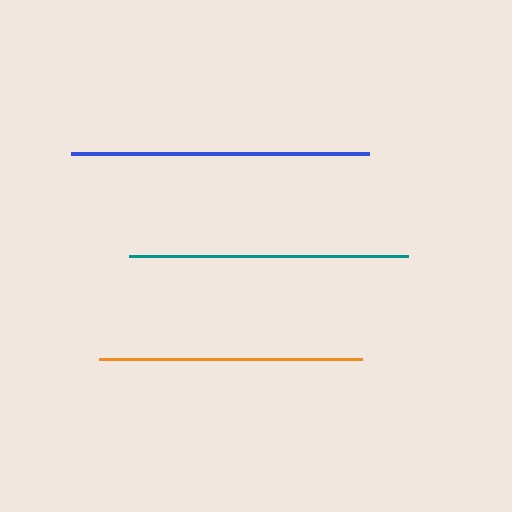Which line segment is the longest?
The blue line is the longest at approximately 298 pixels.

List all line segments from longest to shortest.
From longest to shortest: blue, teal, orange.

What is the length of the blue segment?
The blue segment is approximately 298 pixels long.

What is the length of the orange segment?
The orange segment is approximately 263 pixels long.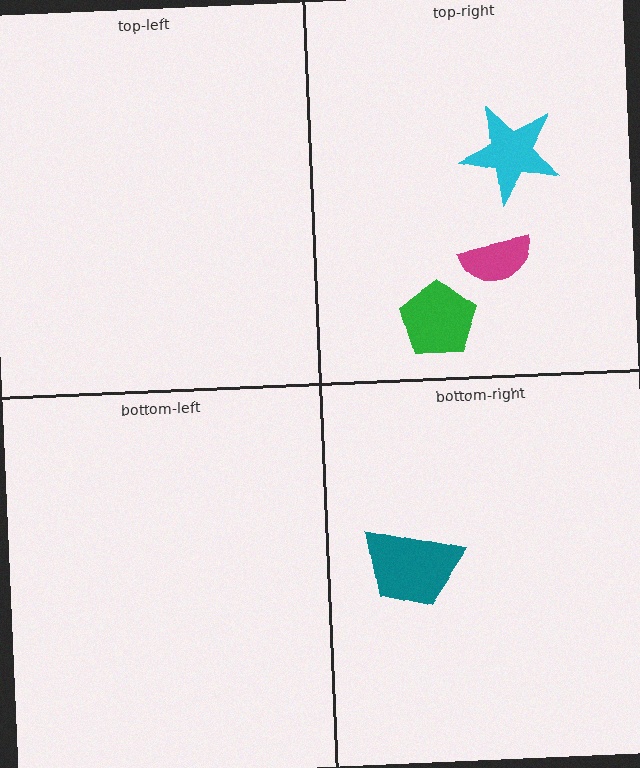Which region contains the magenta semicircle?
The top-right region.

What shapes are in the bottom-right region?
The teal trapezoid.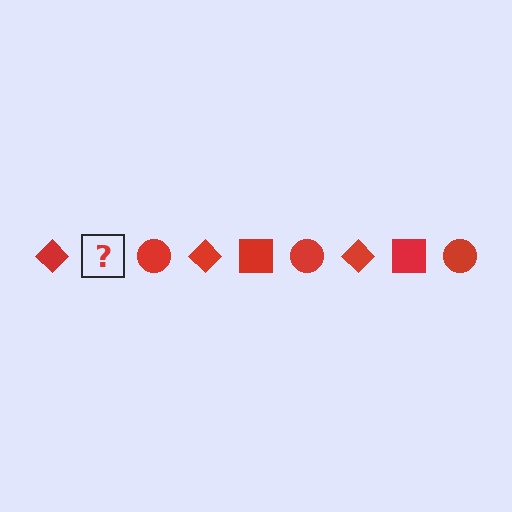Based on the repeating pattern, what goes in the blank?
The blank should be a red square.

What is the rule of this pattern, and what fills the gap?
The rule is that the pattern cycles through diamond, square, circle shapes in red. The gap should be filled with a red square.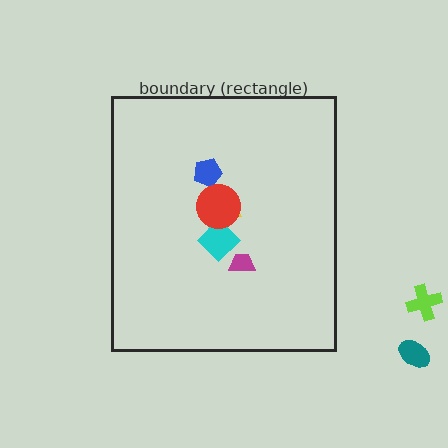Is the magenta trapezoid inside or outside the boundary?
Inside.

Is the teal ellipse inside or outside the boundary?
Outside.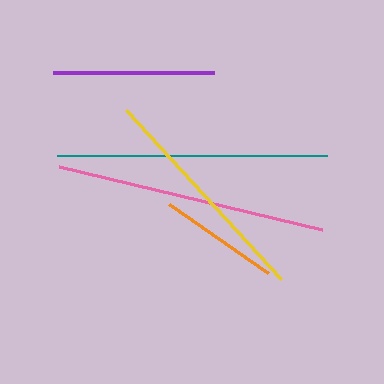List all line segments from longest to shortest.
From longest to shortest: teal, pink, yellow, purple, orange.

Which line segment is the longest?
The teal line is the longest at approximately 270 pixels.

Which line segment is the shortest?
The orange line is the shortest at approximately 121 pixels.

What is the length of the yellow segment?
The yellow segment is approximately 229 pixels long.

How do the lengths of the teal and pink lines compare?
The teal and pink lines are approximately the same length.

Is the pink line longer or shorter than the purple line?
The pink line is longer than the purple line.